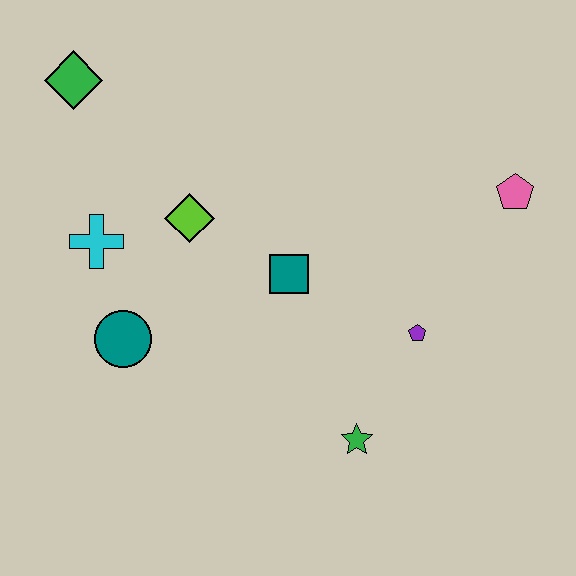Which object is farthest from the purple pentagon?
The green diamond is farthest from the purple pentagon.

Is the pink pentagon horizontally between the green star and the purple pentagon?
No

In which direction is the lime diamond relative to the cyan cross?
The lime diamond is to the right of the cyan cross.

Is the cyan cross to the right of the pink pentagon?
No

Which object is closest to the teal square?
The lime diamond is closest to the teal square.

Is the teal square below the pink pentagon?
Yes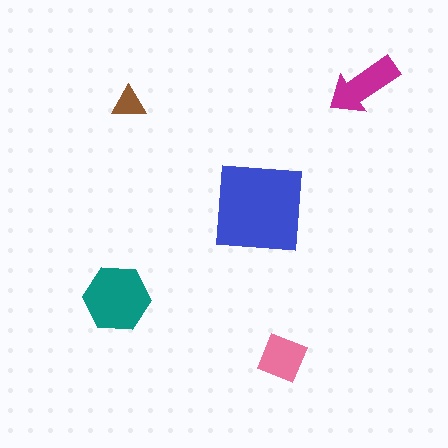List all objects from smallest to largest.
The brown triangle, the pink square, the magenta arrow, the teal hexagon, the blue square.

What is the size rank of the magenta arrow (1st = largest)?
3rd.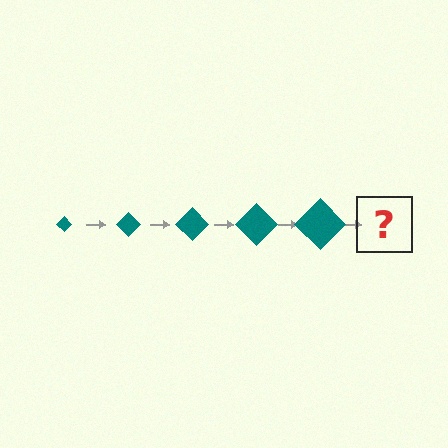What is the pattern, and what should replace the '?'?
The pattern is that the diamond gets progressively larger each step. The '?' should be a teal diamond, larger than the previous one.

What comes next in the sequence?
The next element should be a teal diamond, larger than the previous one.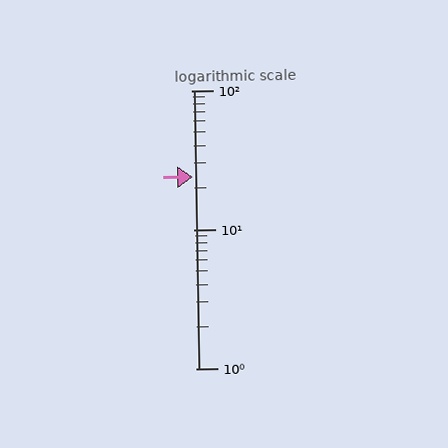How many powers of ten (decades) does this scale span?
The scale spans 2 decades, from 1 to 100.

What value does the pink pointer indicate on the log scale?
The pointer indicates approximately 24.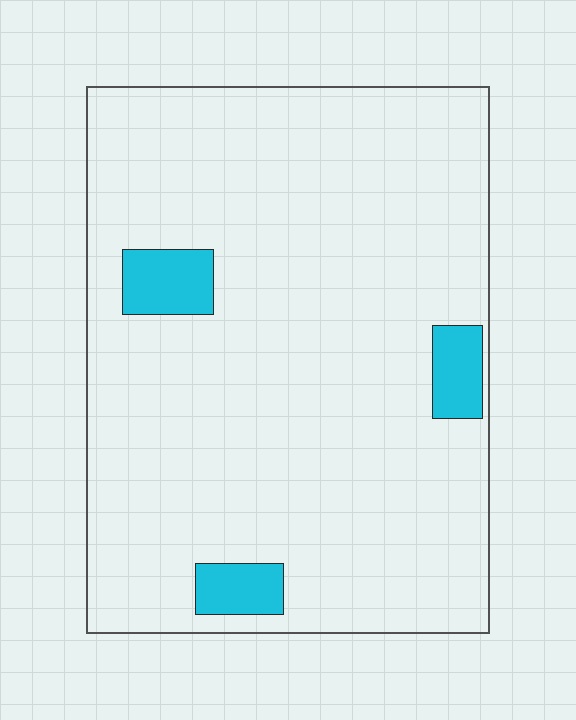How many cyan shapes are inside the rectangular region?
3.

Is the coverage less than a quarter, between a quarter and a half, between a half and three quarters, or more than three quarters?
Less than a quarter.